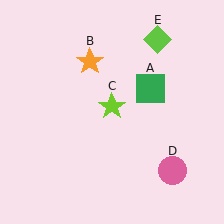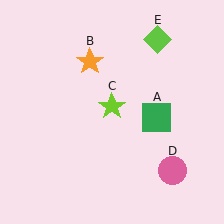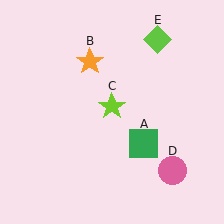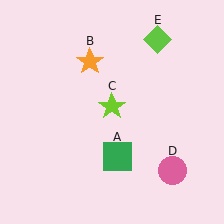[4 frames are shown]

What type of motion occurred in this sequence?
The green square (object A) rotated clockwise around the center of the scene.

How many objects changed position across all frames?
1 object changed position: green square (object A).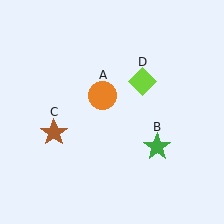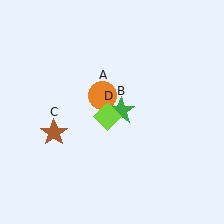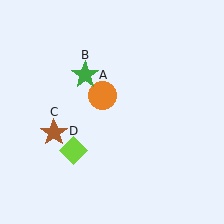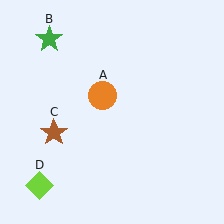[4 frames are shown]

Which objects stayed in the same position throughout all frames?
Orange circle (object A) and brown star (object C) remained stationary.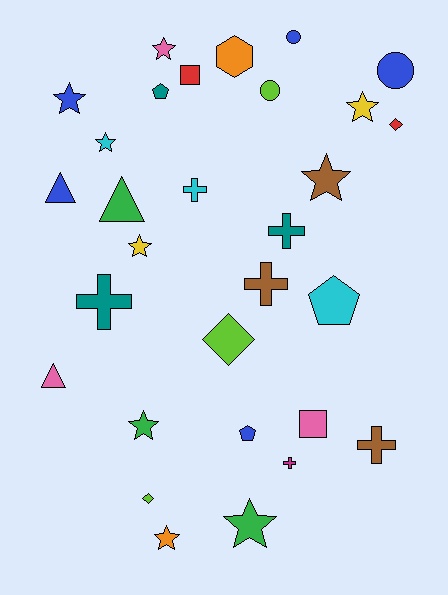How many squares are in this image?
There are 2 squares.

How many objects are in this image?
There are 30 objects.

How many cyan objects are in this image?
There are 3 cyan objects.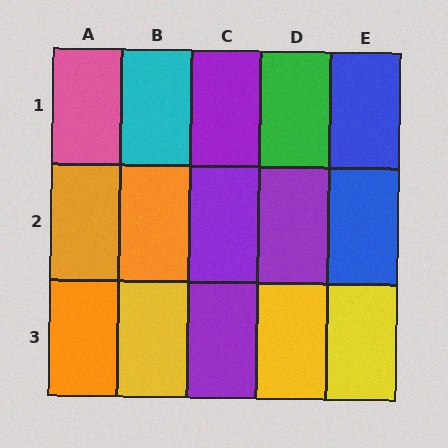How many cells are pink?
1 cell is pink.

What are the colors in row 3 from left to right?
Orange, yellow, purple, yellow, yellow.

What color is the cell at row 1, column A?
Pink.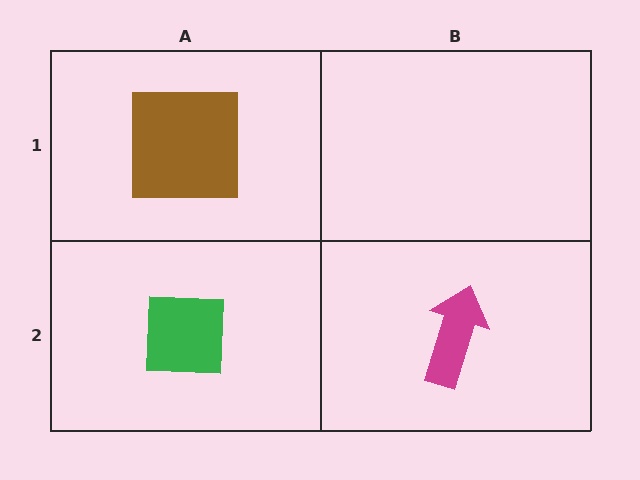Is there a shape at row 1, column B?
No, that cell is empty.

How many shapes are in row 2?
2 shapes.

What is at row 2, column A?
A green square.